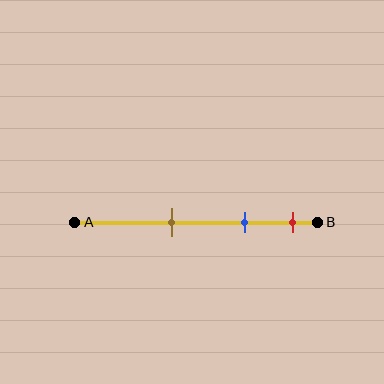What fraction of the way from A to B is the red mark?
The red mark is approximately 90% (0.9) of the way from A to B.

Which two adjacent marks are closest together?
The blue and red marks are the closest adjacent pair.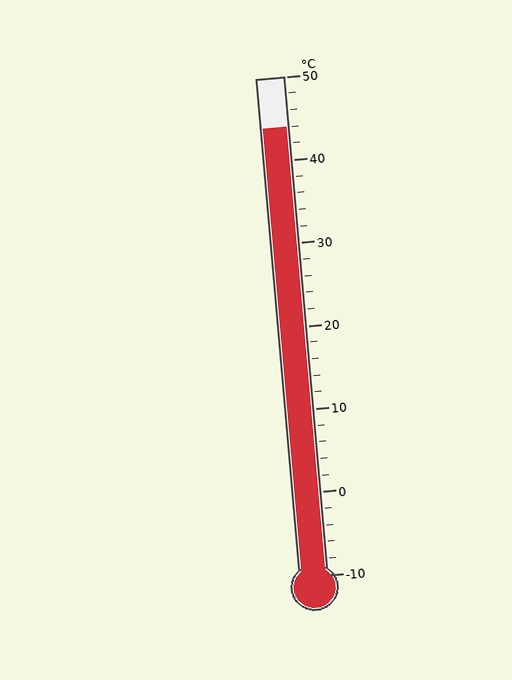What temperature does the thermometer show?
The thermometer shows approximately 44°C.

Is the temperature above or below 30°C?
The temperature is above 30°C.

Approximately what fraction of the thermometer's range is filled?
The thermometer is filled to approximately 90% of its range.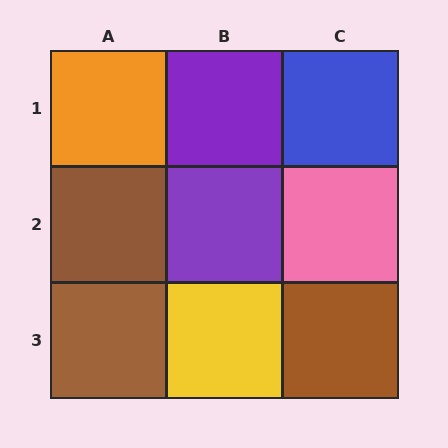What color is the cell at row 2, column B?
Purple.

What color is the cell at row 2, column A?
Brown.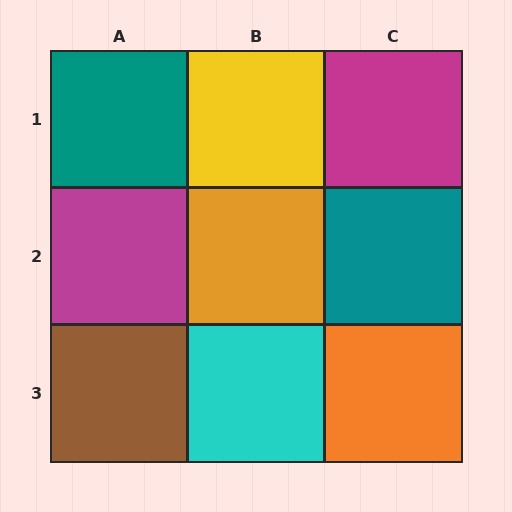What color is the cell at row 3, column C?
Orange.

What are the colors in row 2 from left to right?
Magenta, orange, teal.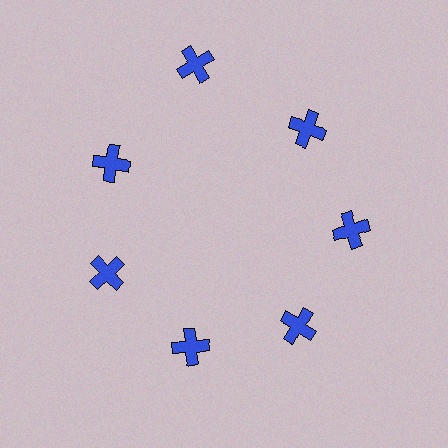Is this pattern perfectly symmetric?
No. The 7 blue crosses are arranged in a ring, but one element near the 12 o'clock position is pushed outward from the center, breaking the 7-fold rotational symmetry.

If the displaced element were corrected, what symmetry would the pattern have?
It would have 7-fold rotational symmetry — the pattern would map onto itself every 51 degrees.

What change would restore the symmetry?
The symmetry would be restored by moving it inward, back onto the ring so that all 7 crosses sit at equal angles and equal distance from the center.